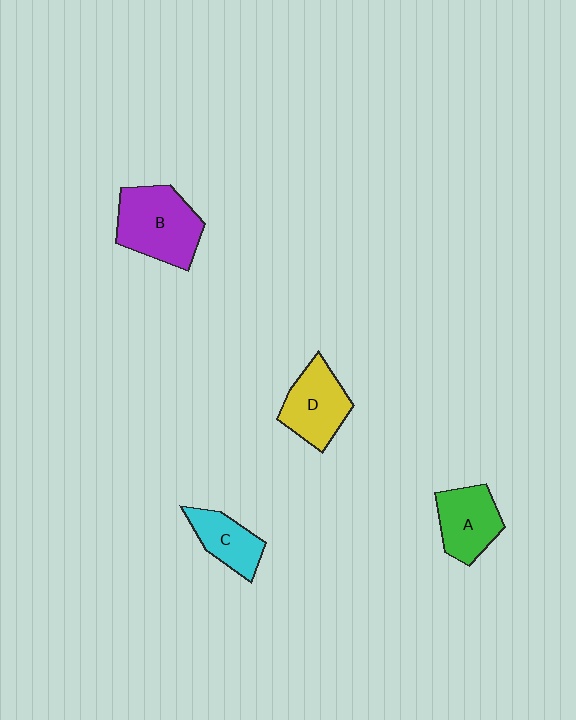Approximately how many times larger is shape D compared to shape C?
Approximately 1.3 times.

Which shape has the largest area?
Shape B (purple).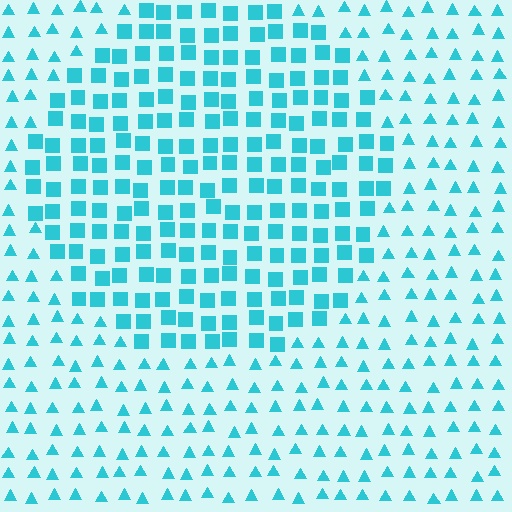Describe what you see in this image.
The image is filled with small cyan elements arranged in a uniform grid. A circle-shaped region contains squares, while the surrounding area contains triangles. The boundary is defined purely by the change in element shape.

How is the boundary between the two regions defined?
The boundary is defined by a change in element shape: squares inside vs. triangles outside. All elements share the same color and spacing.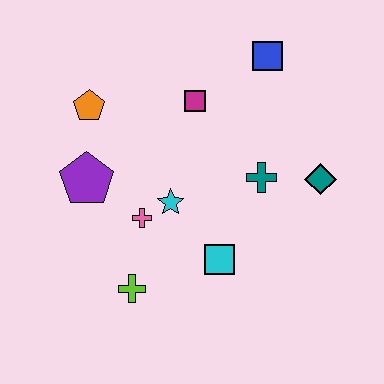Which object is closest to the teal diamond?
The teal cross is closest to the teal diamond.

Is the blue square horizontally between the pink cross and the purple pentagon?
No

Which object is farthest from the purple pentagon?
The teal diamond is farthest from the purple pentagon.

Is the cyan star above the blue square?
No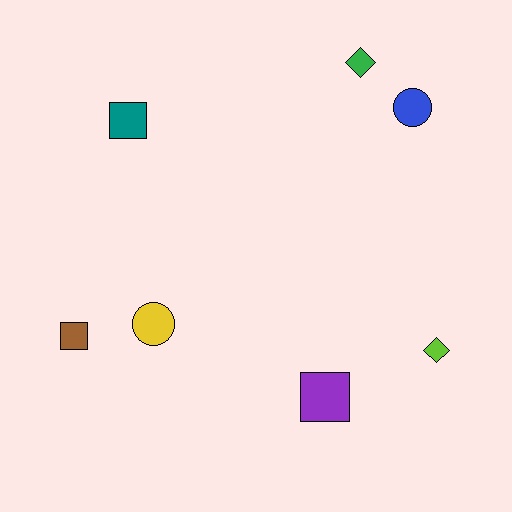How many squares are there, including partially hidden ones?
There are 3 squares.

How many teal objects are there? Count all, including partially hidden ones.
There is 1 teal object.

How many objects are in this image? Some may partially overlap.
There are 7 objects.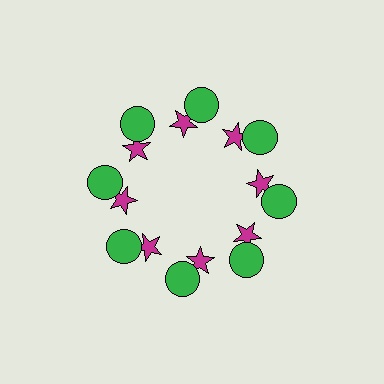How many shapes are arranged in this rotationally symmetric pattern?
There are 16 shapes, arranged in 8 groups of 2.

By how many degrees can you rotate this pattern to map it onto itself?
The pattern maps onto itself every 45 degrees of rotation.